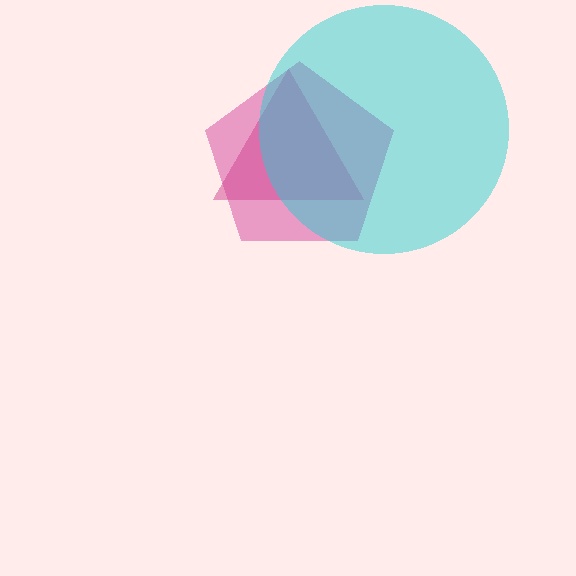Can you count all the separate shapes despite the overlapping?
Yes, there are 3 separate shapes.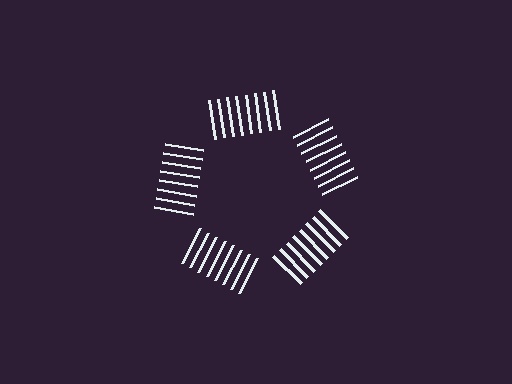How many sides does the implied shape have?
5 sides — the line-ends trace a pentagon.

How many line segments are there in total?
40 — 8 along each of the 5 edges.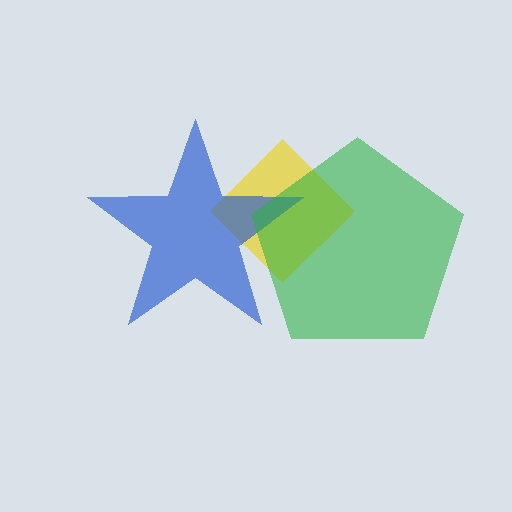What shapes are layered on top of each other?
The layered shapes are: a yellow diamond, a blue star, a green pentagon.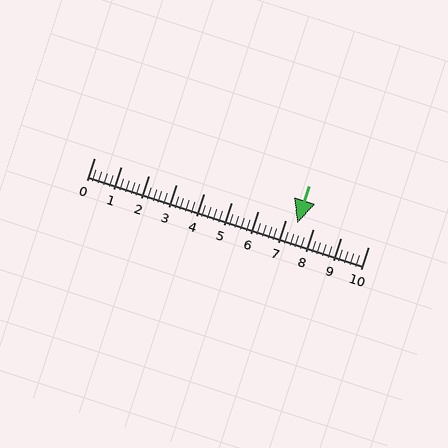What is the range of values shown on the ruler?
The ruler shows values from 0 to 10.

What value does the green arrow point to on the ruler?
The green arrow points to approximately 7.4.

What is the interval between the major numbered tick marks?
The major tick marks are spaced 1 units apart.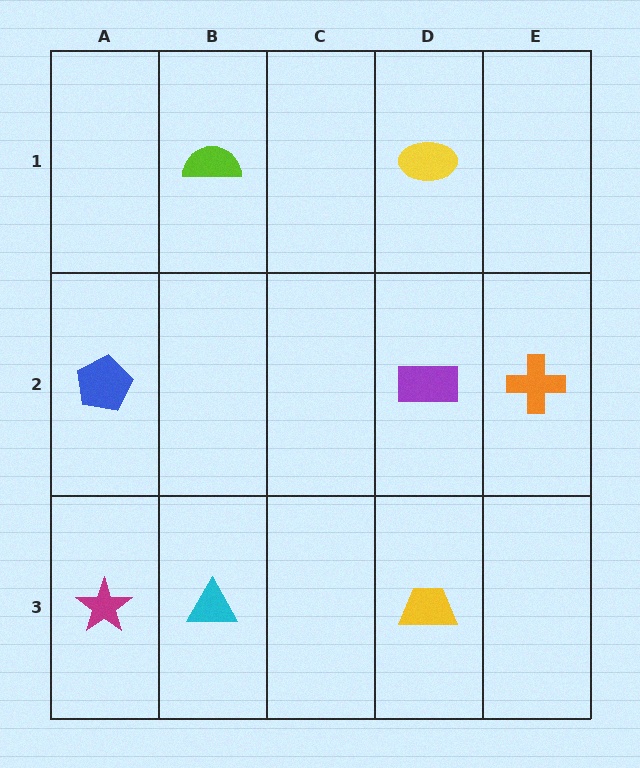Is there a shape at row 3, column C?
No, that cell is empty.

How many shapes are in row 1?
2 shapes.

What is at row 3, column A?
A magenta star.